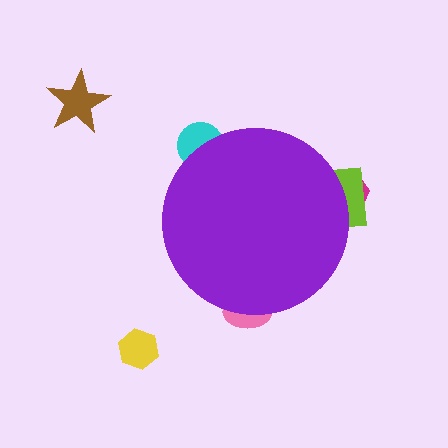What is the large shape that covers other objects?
A purple circle.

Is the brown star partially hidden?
No, the brown star is fully visible.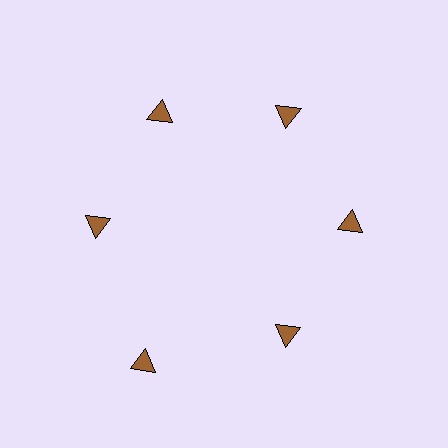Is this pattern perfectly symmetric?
No. The 6 brown triangles are arranged in a ring, but one element near the 7 o'clock position is pushed outward from the center, breaking the 6-fold rotational symmetry.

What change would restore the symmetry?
The symmetry would be restored by moving it inward, back onto the ring so that all 6 triangles sit at equal angles and equal distance from the center.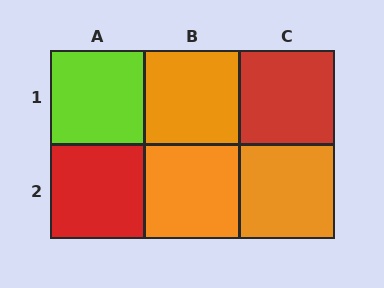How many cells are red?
2 cells are red.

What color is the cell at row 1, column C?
Red.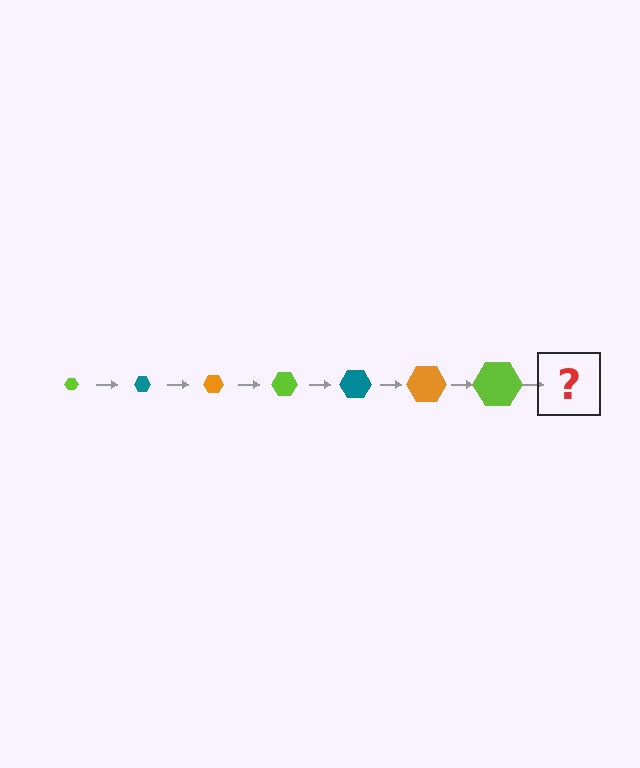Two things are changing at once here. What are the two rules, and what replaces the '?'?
The two rules are that the hexagon grows larger each step and the color cycles through lime, teal, and orange. The '?' should be a teal hexagon, larger than the previous one.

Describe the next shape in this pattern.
It should be a teal hexagon, larger than the previous one.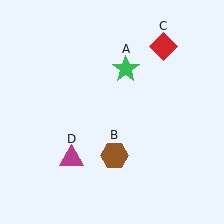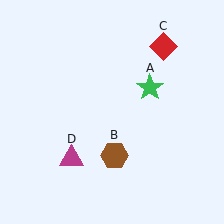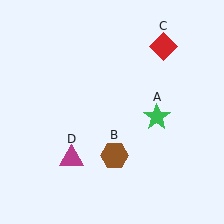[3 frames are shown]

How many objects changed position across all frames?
1 object changed position: green star (object A).